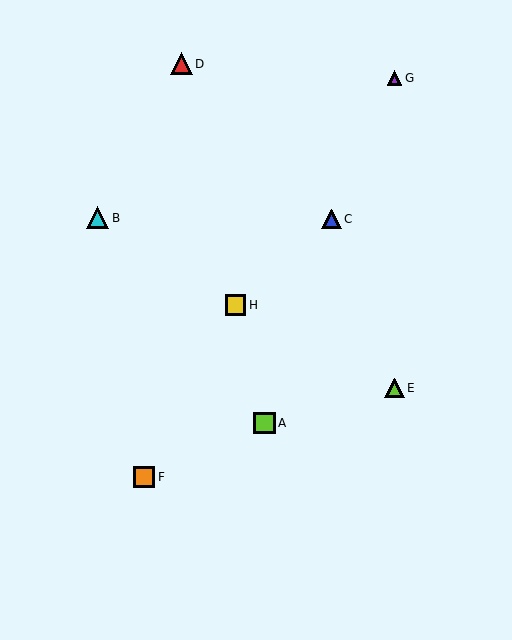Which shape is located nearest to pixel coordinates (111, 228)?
The cyan triangle (labeled B) at (98, 218) is nearest to that location.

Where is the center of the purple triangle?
The center of the purple triangle is at (395, 78).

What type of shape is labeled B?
Shape B is a cyan triangle.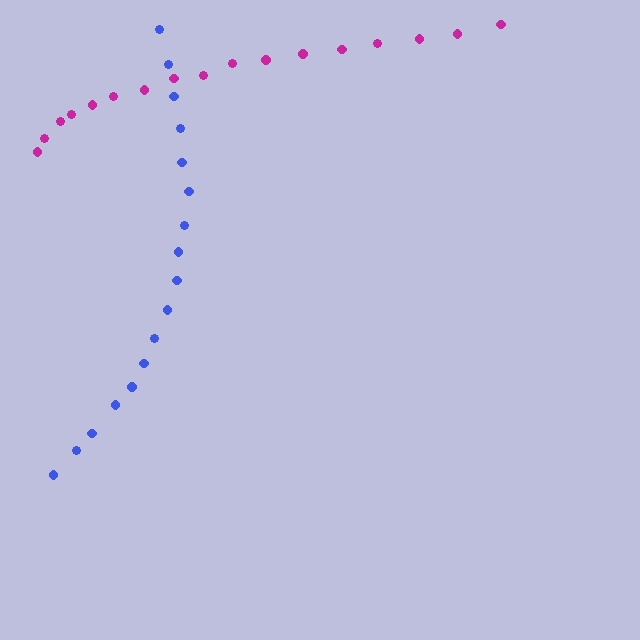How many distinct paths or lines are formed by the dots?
There are 2 distinct paths.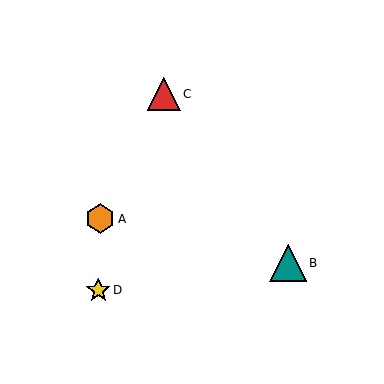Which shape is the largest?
The teal triangle (labeled B) is the largest.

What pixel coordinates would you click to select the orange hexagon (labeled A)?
Click at (100, 219) to select the orange hexagon A.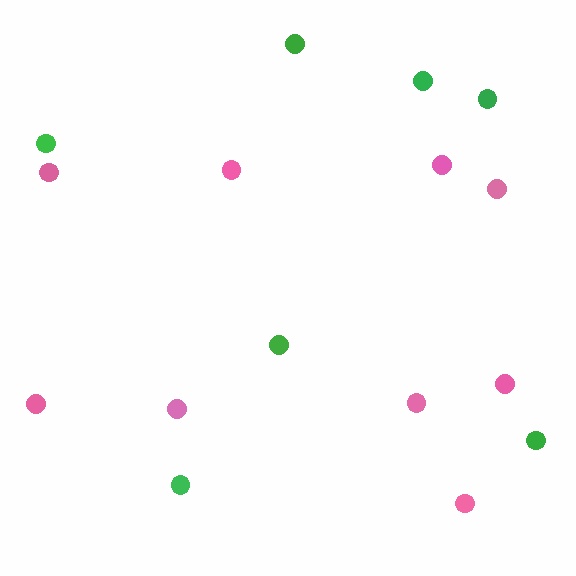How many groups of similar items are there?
There are 2 groups: one group of green circles (7) and one group of pink circles (9).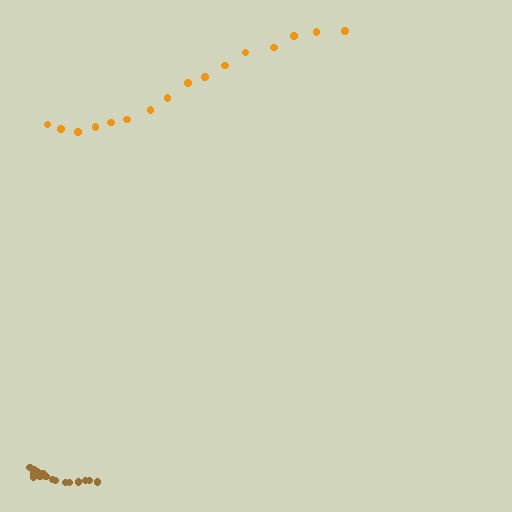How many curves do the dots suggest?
There are 2 distinct paths.